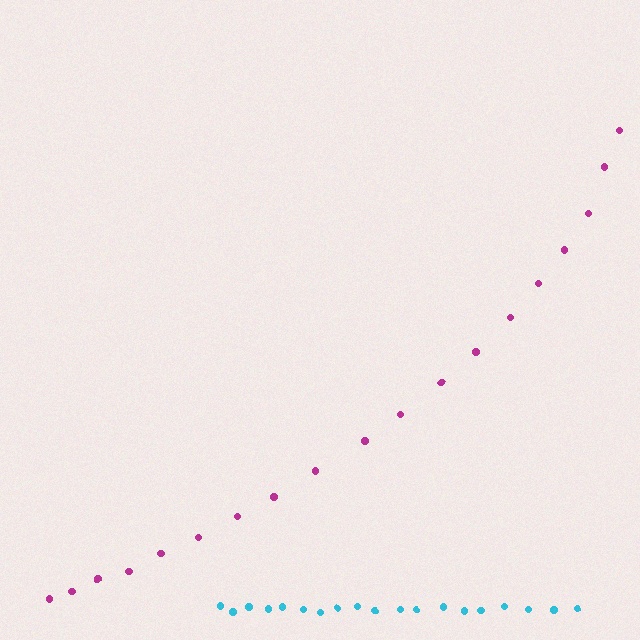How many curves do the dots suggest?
There are 2 distinct paths.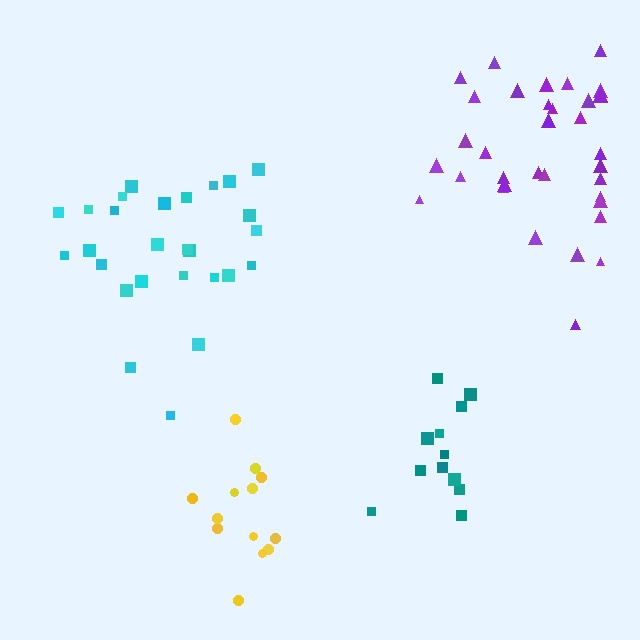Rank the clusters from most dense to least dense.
yellow, teal, purple, cyan.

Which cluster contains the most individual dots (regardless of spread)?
Purple (35).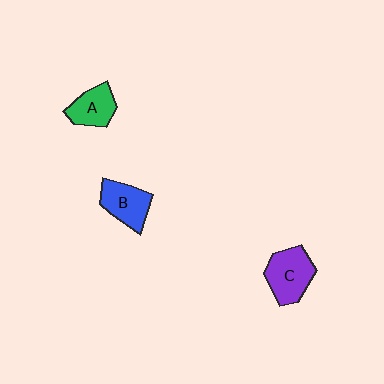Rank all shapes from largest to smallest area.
From largest to smallest: C (purple), B (blue), A (green).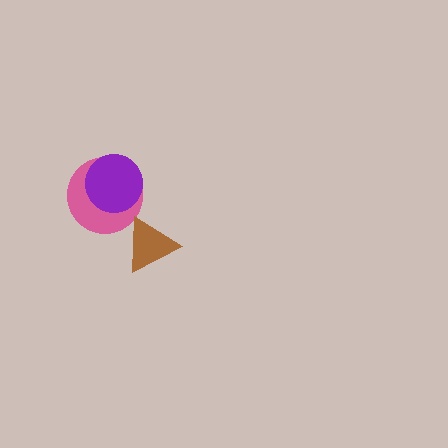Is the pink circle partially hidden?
Yes, it is partially covered by another shape.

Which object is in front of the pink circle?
The purple circle is in front of the pink circle.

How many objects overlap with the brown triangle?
0 objects overlap with the brown triangle.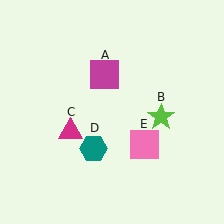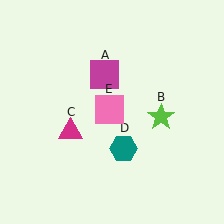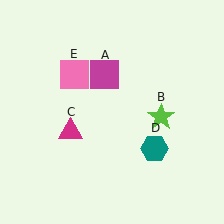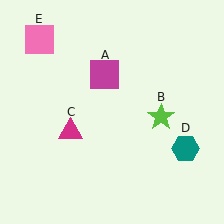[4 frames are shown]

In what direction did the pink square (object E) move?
The pink square (object E) moved up and to the left.